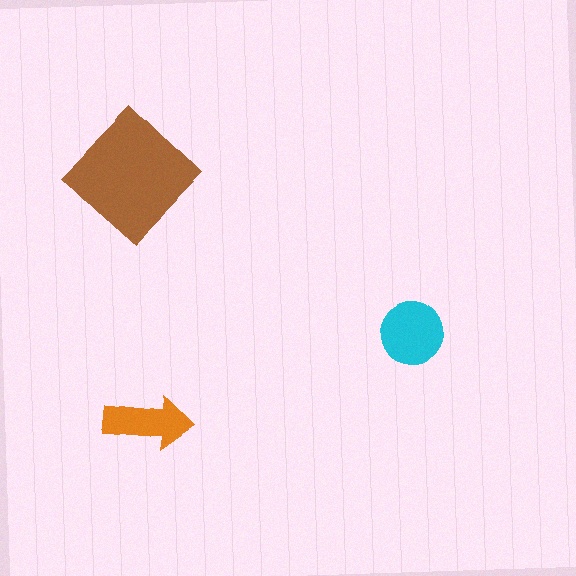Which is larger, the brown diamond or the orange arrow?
The brown diamond.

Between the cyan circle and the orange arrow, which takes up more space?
The cyan circle.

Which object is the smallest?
The orange arrow.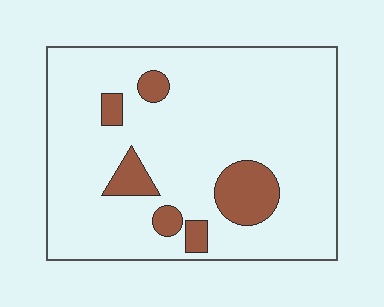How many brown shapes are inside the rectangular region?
6.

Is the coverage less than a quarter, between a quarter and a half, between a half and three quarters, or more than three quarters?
Less than a quarter.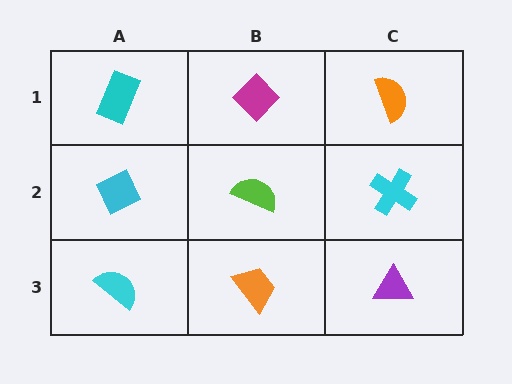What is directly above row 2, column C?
An orange semicircle.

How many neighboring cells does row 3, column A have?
2.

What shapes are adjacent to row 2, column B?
A magenta diamond (row 1, column B), an orange trapezoid (row 3, column B), a cyan diamond (row 2, column A), a cyan cross (row 2, column C).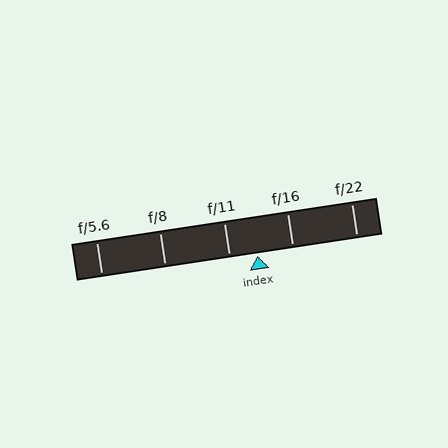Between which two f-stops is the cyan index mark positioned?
The index mark is between f/11 and f/16.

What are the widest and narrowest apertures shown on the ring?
The widest aperture shown is f/5.6 and the narrowest is f/22.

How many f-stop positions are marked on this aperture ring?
There are 5 f-stop positions marked.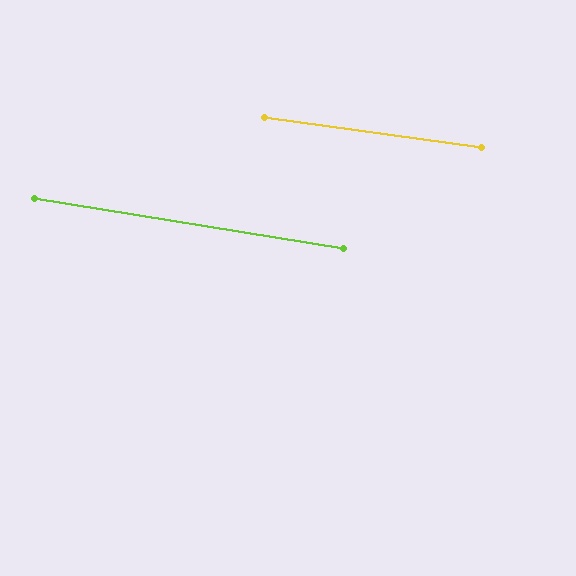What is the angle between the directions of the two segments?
Approximately 1 degree.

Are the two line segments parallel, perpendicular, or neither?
Parallel — their directions differ by only 1.5°.